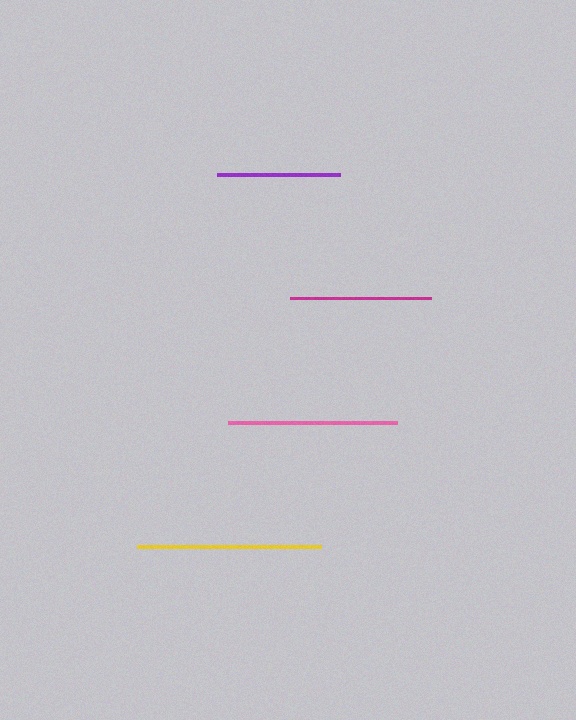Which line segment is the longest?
The yellow line is the longest at approximately 184 pixels.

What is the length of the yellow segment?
The yellow segment is approximately 184 pixels long.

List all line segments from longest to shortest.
From longest to shortest: yellow, pink, magenta, purple.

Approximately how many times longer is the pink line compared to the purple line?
The pink line is approximately 1.4 times the length of the purple line.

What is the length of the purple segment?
The purple segment is approximately 123 pixels long.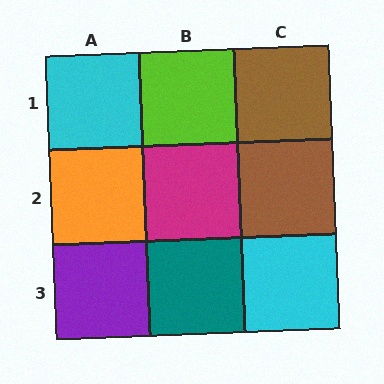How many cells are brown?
2 cells are brown.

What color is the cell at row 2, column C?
Brown.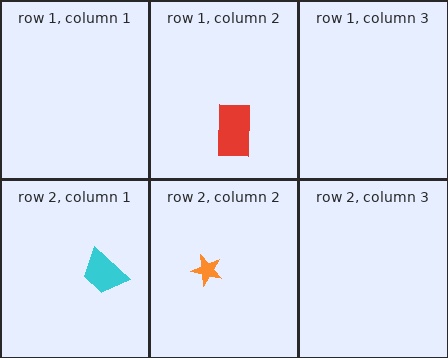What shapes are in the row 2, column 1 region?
The cyan trapezoid.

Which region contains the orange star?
The row 2, column 2 region.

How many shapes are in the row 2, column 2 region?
1.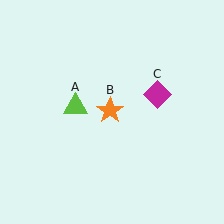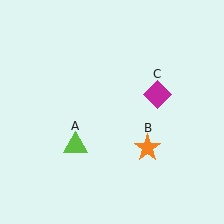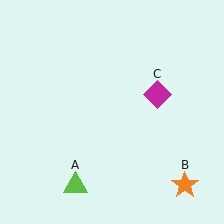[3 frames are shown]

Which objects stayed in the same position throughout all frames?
Magenta diamond (object C) remained stationary.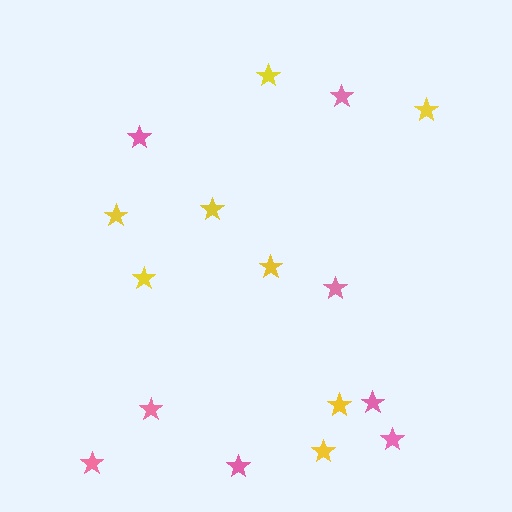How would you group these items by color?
There are 2 groups: one group of pink stars (8) and one group of yellow stars (8).